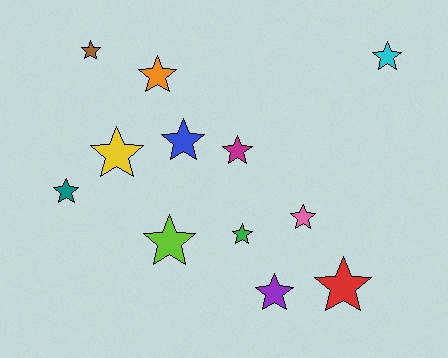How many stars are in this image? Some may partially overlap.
There are 12 stars.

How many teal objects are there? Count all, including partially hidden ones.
There is 1 teal object.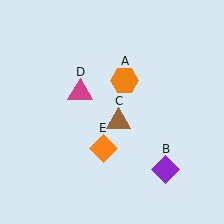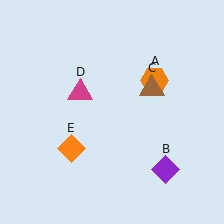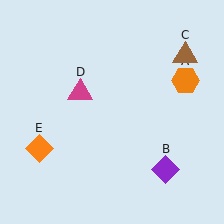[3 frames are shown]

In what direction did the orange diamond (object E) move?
The orange diamond (object E) moved left.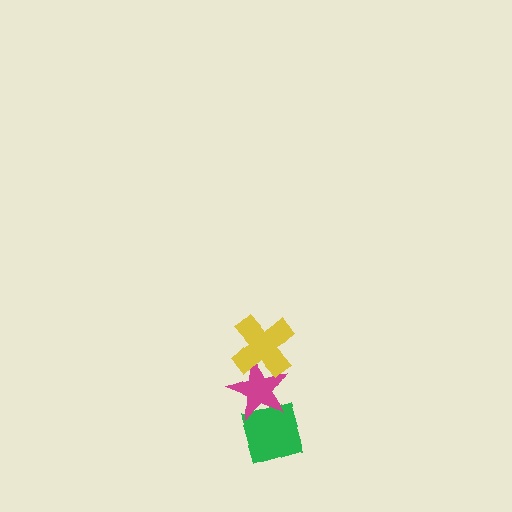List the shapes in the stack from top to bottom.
From top to bottom: the yellow cross, the magenta star, the green diamond.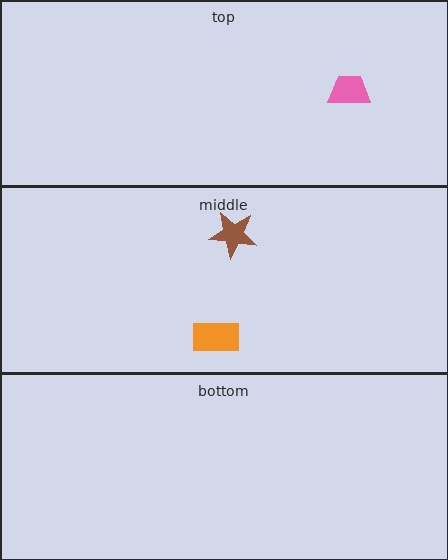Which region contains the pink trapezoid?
The top region.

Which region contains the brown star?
The middle region.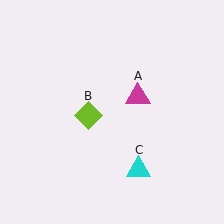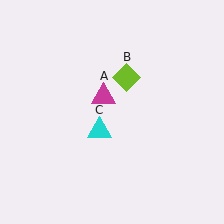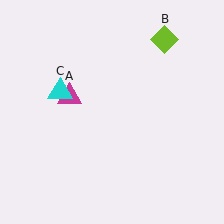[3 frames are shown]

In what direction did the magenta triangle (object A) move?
The magenta triangle (object A) moved left.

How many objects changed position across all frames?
3 objects changed position: magenta triangle (object A), lime diamond (object B), cyan triangle (object C).